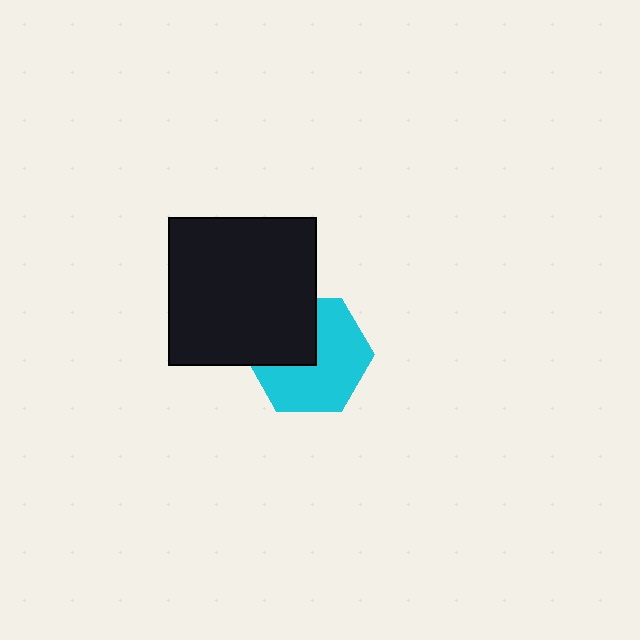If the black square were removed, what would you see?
You would see the complete cyan hexagon.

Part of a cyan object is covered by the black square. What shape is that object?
It is a hexagon.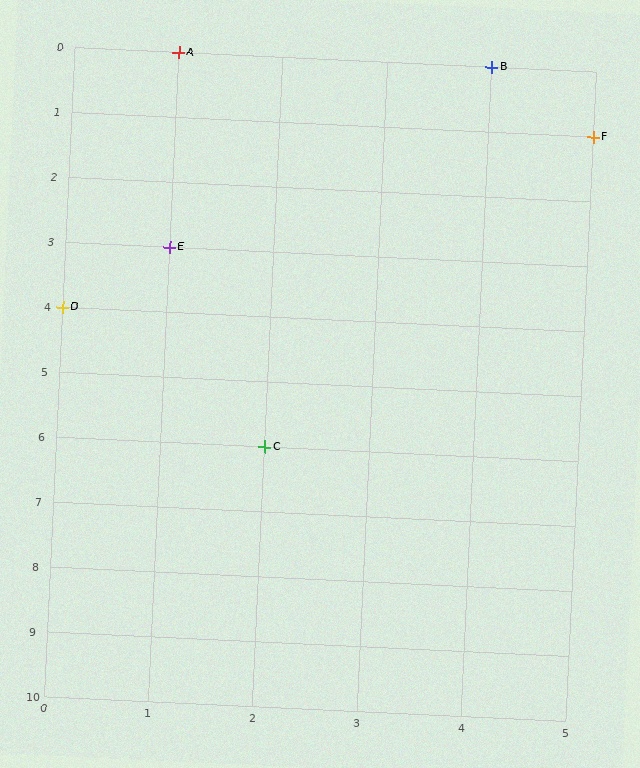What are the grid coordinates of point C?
Point C is at grid coordinates (2, 6).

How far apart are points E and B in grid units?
Points E and B are 3 columns and 3 rows apart (about 4.2 grid units diagonally).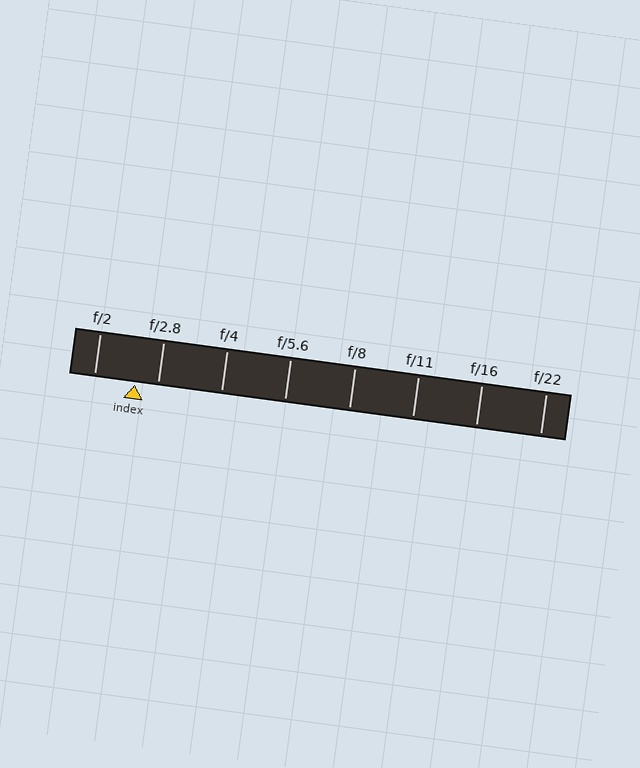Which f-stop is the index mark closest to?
The index mark is closest to f/2.8.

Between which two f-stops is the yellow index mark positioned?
The index mark is between f/2 and f/2.8.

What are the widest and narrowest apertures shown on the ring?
The widest aperture shown is f/2 and the narrowest is f/22.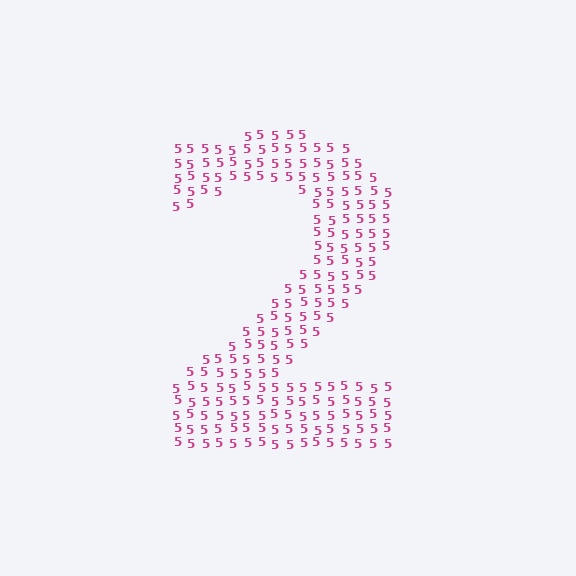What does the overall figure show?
The overall figure shows the digit 2.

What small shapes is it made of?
It is made of small digit 5's.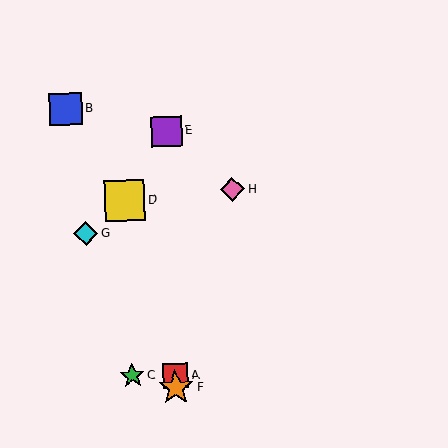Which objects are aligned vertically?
Objects A, E, F are aligned vertically.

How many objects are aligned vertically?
3 objects (A, E, F) are aligned vertically.